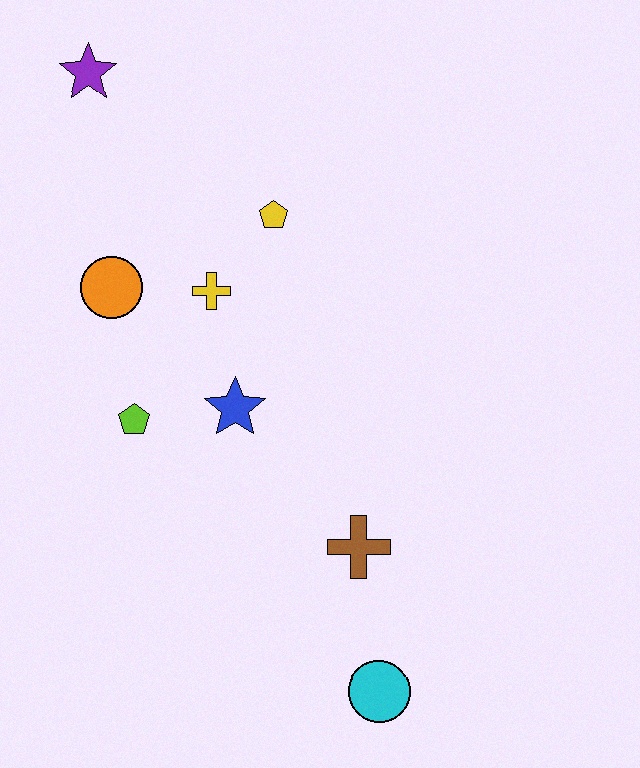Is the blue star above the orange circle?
No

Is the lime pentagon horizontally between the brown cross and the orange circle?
Yes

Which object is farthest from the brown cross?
The purple star is farthest from the brown cross.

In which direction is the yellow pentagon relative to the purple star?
The yellow pentagon is to the right of the purple star.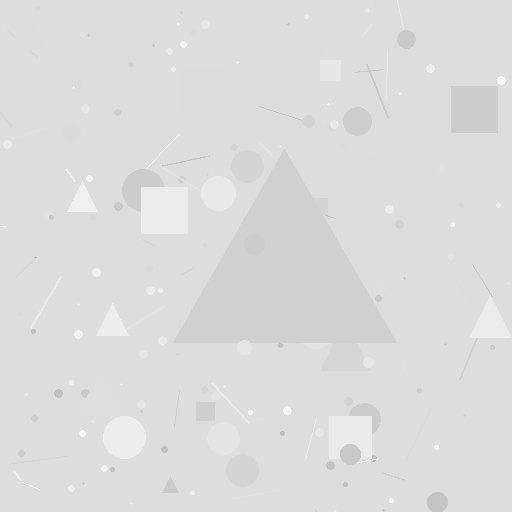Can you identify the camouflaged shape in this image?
The camouflaged shape is a triangle.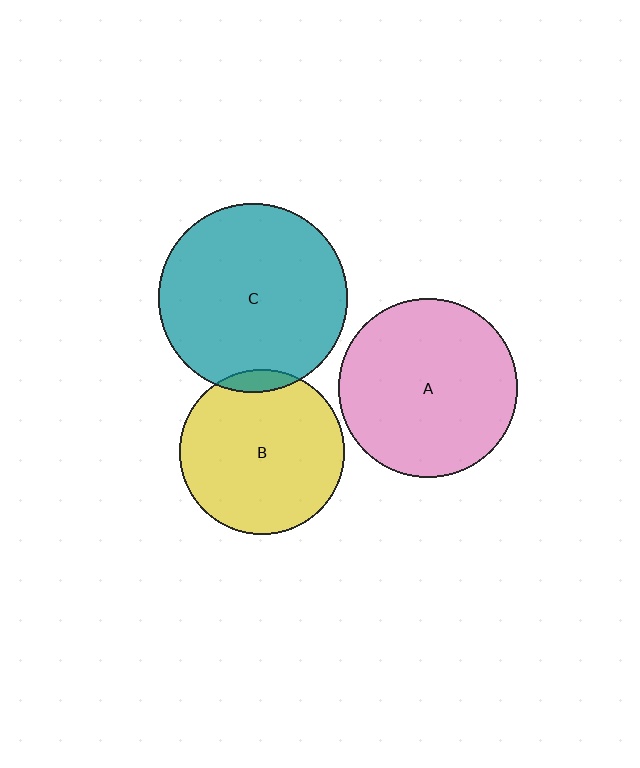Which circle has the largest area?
Circle C (teal).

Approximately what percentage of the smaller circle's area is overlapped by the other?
Approximately 5%.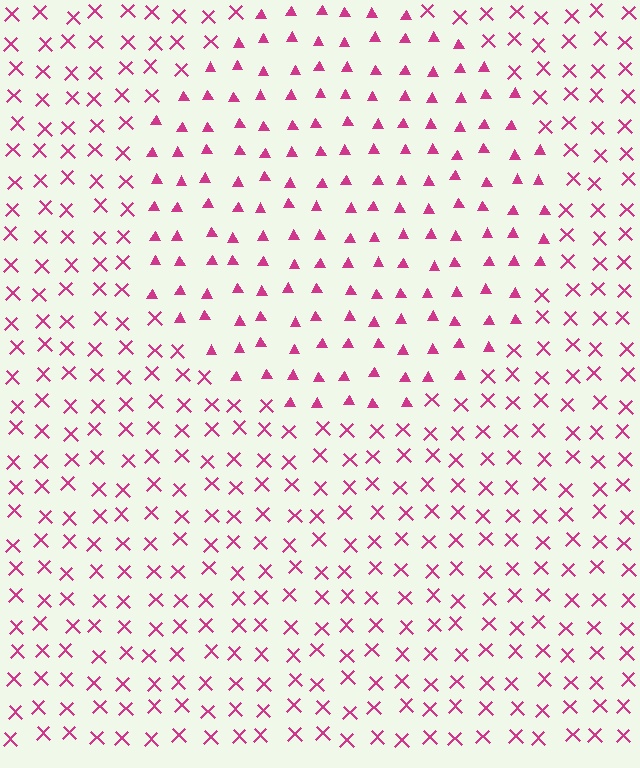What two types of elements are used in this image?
The image uses triangles inside the circle region and X marks outside it.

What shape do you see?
I see a circle.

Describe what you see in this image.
The image is filled with small magenta elements arranged in a uniform grid. A circle-shaped region contains triangles, while the surrounding area contains X marks. The boundary is defined purely by the change in element shape.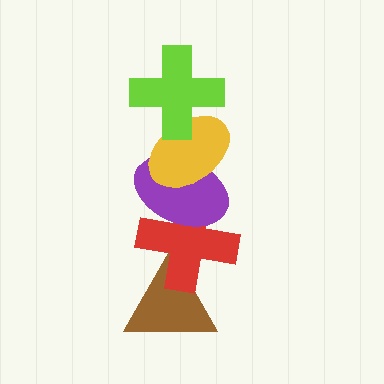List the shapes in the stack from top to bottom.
From top to bottom: the lime cross, the yellow ellipse, the purple ellipse, the red cross, the brown triangle.